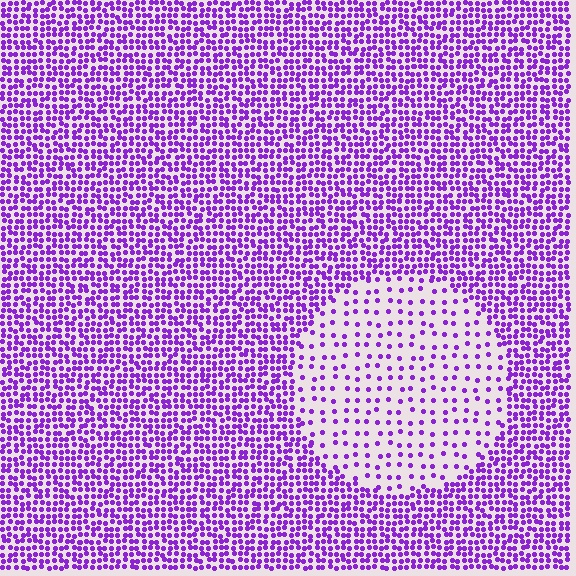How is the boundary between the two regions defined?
The boundary is defined by a change in element density (approximately 2.9x ratio). All elements are the same color, size, and shape.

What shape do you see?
I see a circle.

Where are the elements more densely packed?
The elements are more densely packed outside the circle boundary.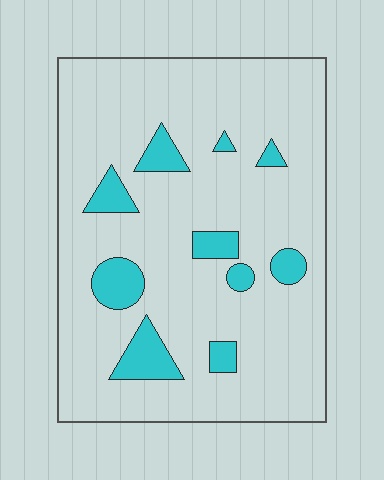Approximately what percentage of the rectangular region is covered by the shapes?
Approximately 15%.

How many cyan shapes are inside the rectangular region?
10.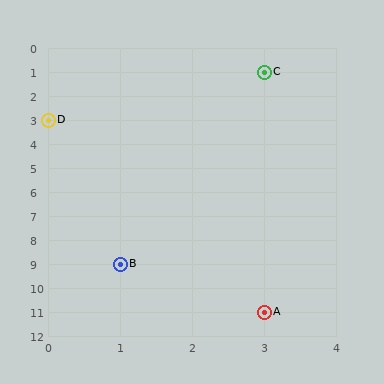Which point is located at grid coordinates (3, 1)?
Point C is at (3, 1).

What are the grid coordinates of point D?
Point D is at grid coordinates (0, 3).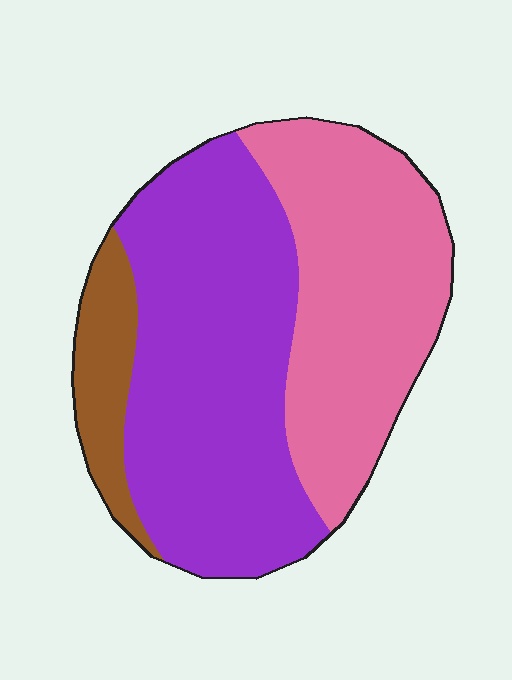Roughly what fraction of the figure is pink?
Pink takes up about three eighths (3/8) of the figure.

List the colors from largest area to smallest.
From largest to smallest: purple, pink, brown.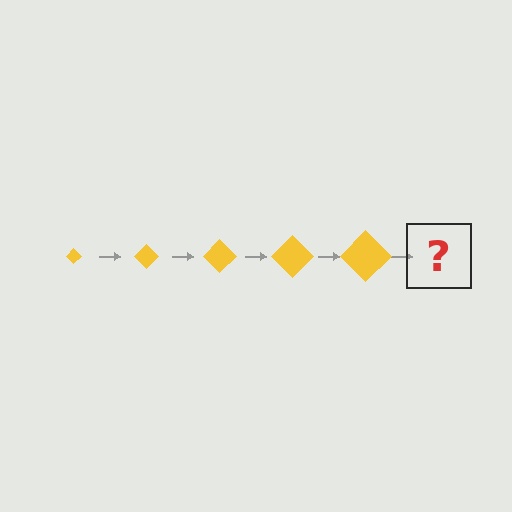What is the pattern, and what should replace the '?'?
The pattern is that the diamond gets progressively larger each step. The '?' should be a yellow diamond, larger than the previous one.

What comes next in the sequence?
The next element should be a yellow diamond, larger than the previous one.